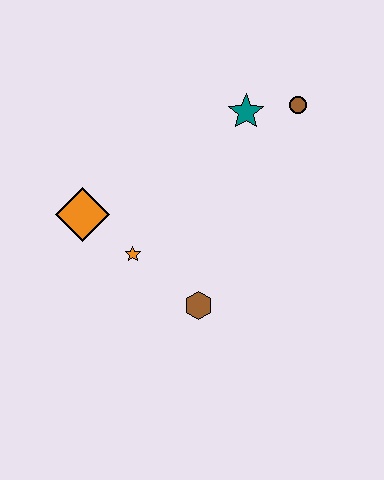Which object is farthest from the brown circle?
The orange diamond is farthest from the brown circle.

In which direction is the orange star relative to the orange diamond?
The orange star is to the right of the orange diamond.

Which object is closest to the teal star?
The brown circle is closest to the teal star.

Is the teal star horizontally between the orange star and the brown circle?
Yes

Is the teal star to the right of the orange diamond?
Yes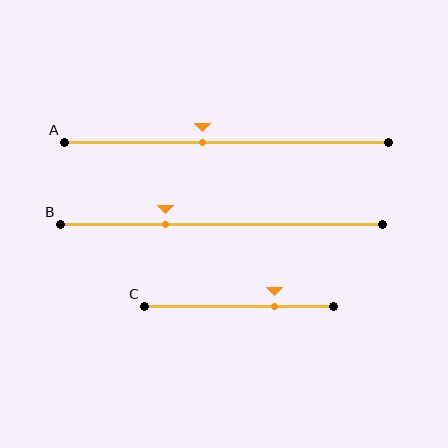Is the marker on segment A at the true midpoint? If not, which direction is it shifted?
No, the marker on segment A is shifted to the left by about 7% of the segment length.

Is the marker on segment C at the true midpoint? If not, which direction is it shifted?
No, the marker on segment C is shifted to the right by about 19% of the segment length.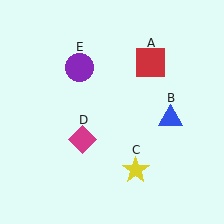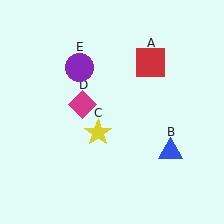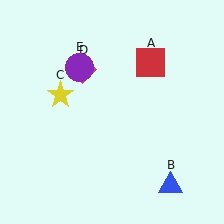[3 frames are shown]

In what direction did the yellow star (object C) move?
The yellow star (object C) moved up and to the left.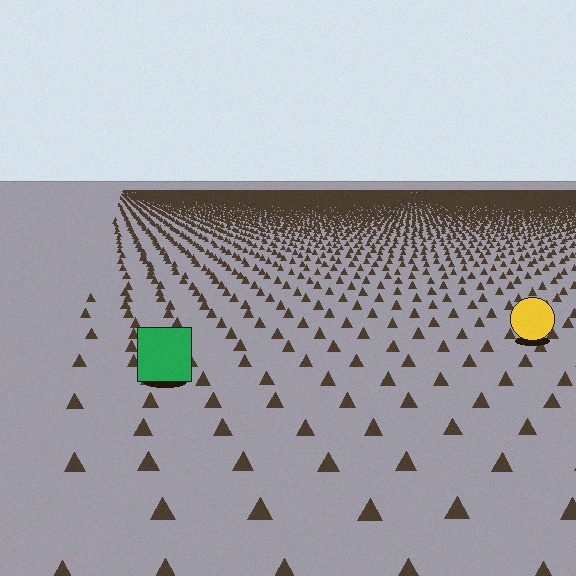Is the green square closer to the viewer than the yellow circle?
Yes. The green square is closer — you can tell from the texture gradient: the ground texture is coarser near it.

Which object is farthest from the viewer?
The yellow circle is farthest from the viewer. It appears smaller and the ground texture around it is denser.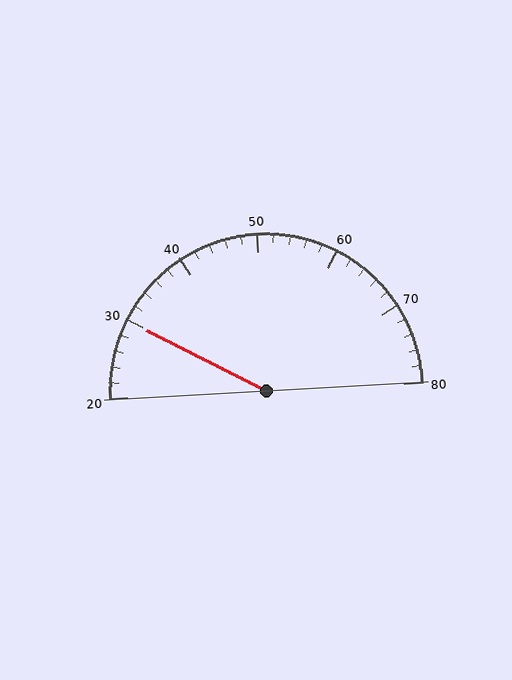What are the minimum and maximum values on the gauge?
The gauge ranges from 20 to 80.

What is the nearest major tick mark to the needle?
The nearest major tick mark is 30.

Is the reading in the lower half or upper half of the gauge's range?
The reading is in the lower half of the range (20 to 80).